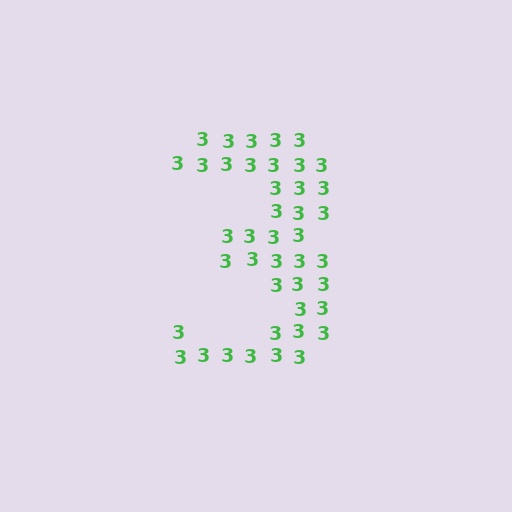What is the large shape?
The large shape is the digit 3.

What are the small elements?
The small elements are digit 3's.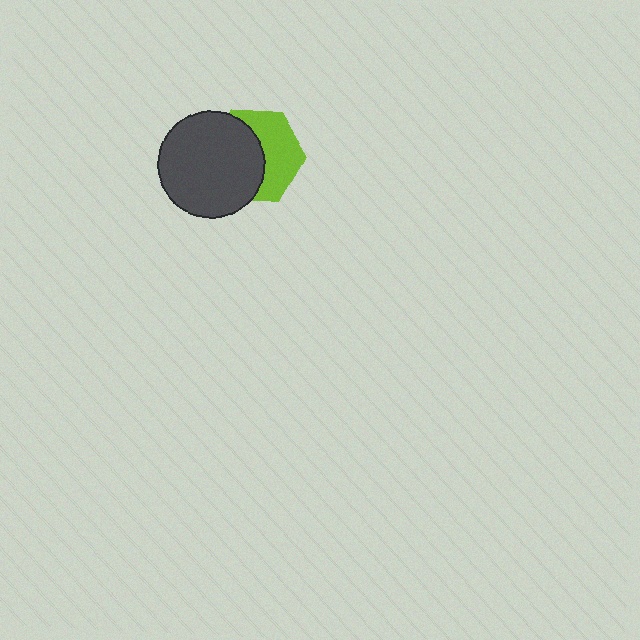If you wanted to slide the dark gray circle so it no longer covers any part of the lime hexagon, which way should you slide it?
Slide it left — that is the most direct way to separate the two shapes.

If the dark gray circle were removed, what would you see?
You would see the complete lime hexagon.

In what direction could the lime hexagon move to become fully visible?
The lime hexagon could move right. That would shift it out from behind the dark gray circle entirely.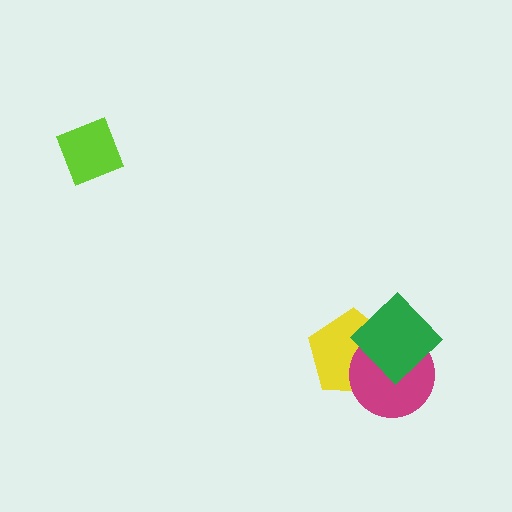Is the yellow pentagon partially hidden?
Yes, it is partially covered by another shape.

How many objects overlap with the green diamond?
2 objects overlap with the green diamond.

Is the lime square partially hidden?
No, no other shape covers it.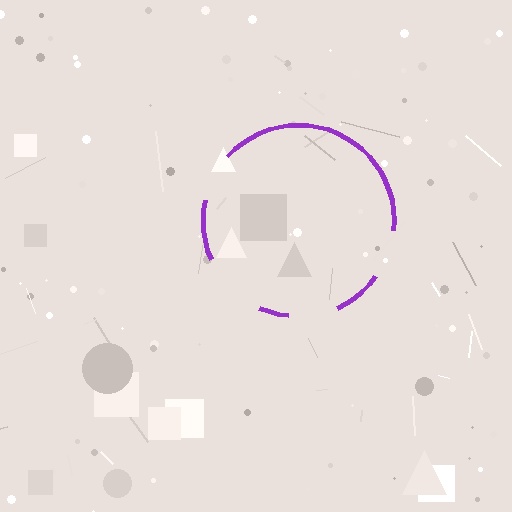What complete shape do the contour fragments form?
The contour fragments form a circle.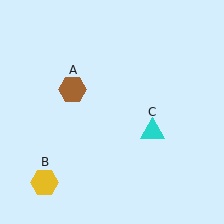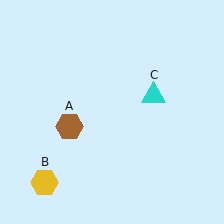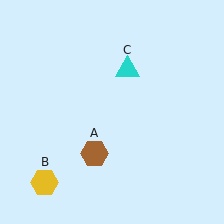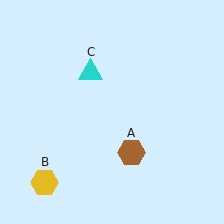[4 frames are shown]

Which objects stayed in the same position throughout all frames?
Yellow hexagon (object B) remained stationary.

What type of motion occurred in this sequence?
The brown hexagon (object A), cyan triangle (object C) rotated counterclockwise around the center of the scene.